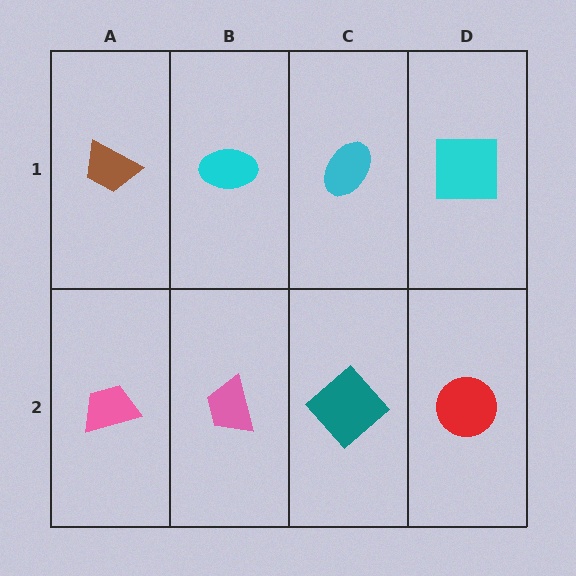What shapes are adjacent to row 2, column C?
A cyan ellipse (row 1, column C), a pink trapezoid (row 2, column B), a red circle (row 2, column D).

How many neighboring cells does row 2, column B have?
3.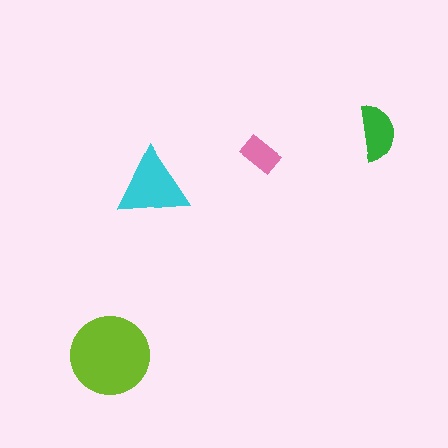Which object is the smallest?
The pink rectangle.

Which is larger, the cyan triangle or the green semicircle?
The cyan triangle.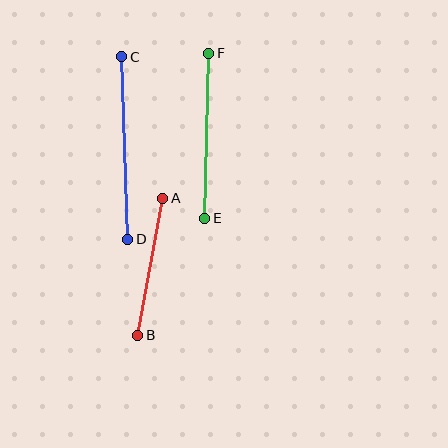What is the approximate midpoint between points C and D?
The midpoint is at approximately (125, 148) pixels.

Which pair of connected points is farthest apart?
Points C and D are farthest apart.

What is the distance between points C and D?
The distance is approximately 183 pixels.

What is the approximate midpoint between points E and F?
The midpoint is at approximately (207, 136) pixels.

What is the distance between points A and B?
The distance is approximately 139 pixels.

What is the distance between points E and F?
The distance is approximately 165 pixels.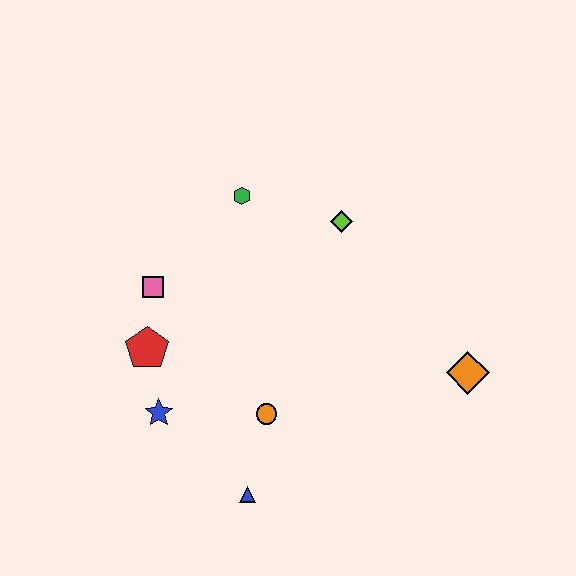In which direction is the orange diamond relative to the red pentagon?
The orange diamond is to the right of the red pentagon.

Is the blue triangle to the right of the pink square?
Yes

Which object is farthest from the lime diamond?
The blue triangle is farthest from the lime diamond.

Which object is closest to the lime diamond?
The green hexagon is closest to the lime diamond.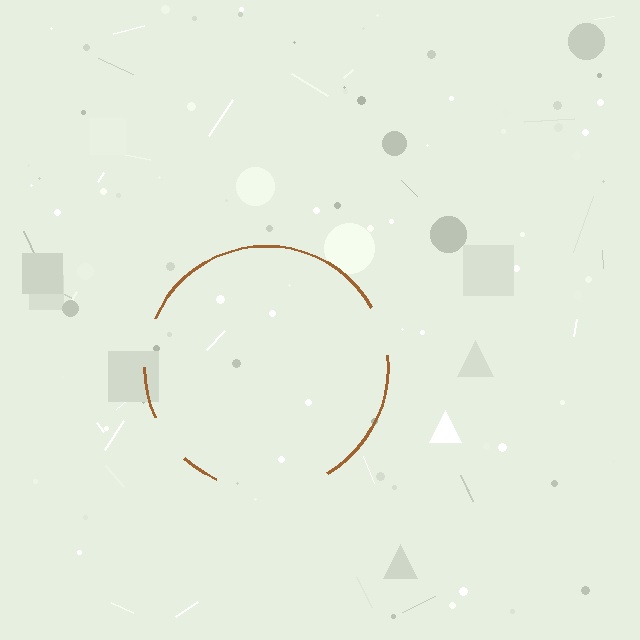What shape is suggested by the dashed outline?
The dashed outline suggests a circle.